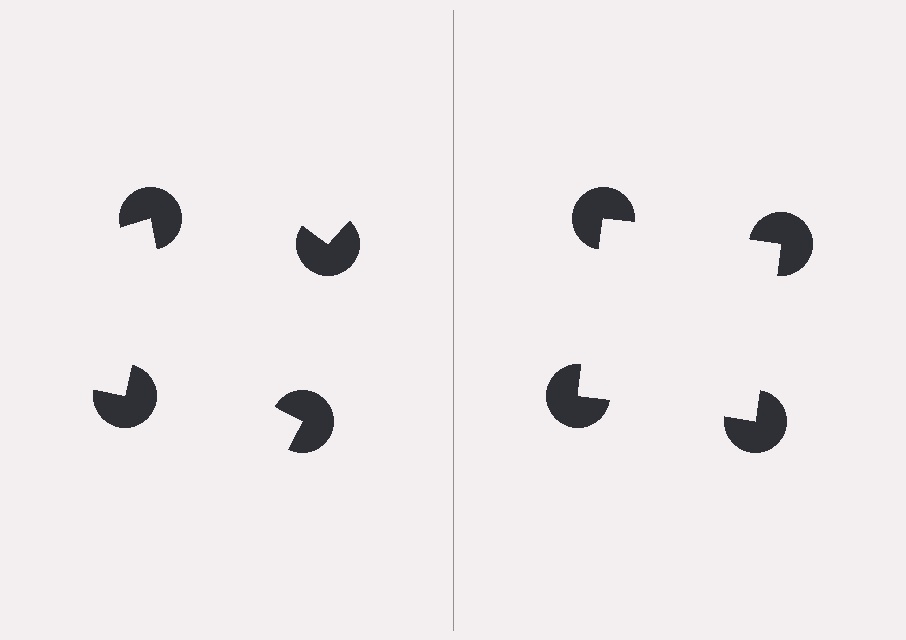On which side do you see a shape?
An illusory square appears on the right side. On the left side the wedge cuts are rotated, so no coherent shape forms.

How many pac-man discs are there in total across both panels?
8 — 4 on each side.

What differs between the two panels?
The pac-man discs are positioned identically on both sides; only the wedge orientations differ. On the right they align to a square; on the left they are misaligned.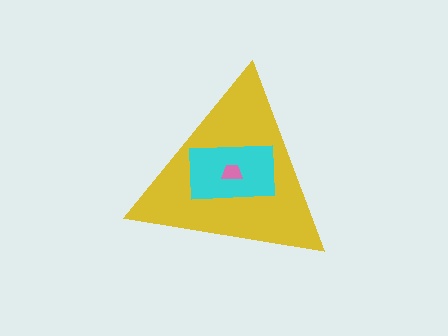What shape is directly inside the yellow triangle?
The cyan rectangle.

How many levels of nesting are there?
3.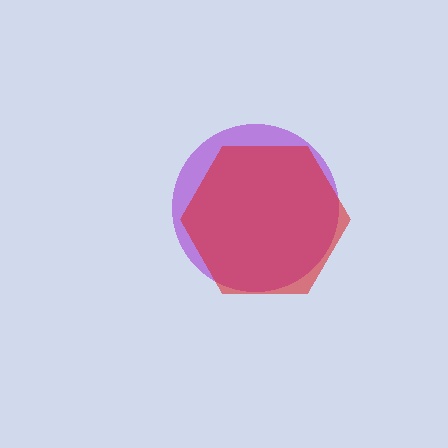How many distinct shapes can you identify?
There are 2 distinct shapes: a purple circle, a red hexagon.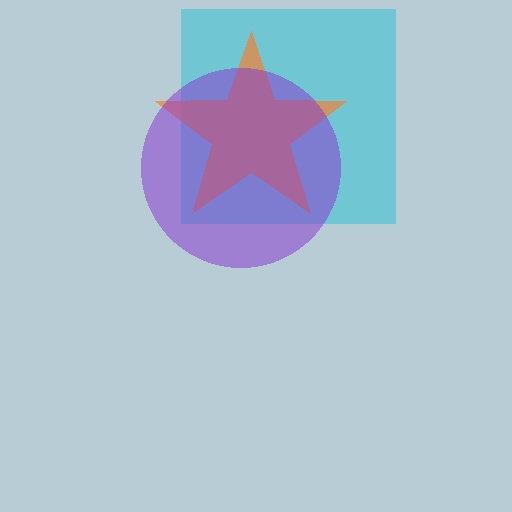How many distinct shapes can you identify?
There are 3 distinct shapes: a cyan square, an orange star, a purple circle.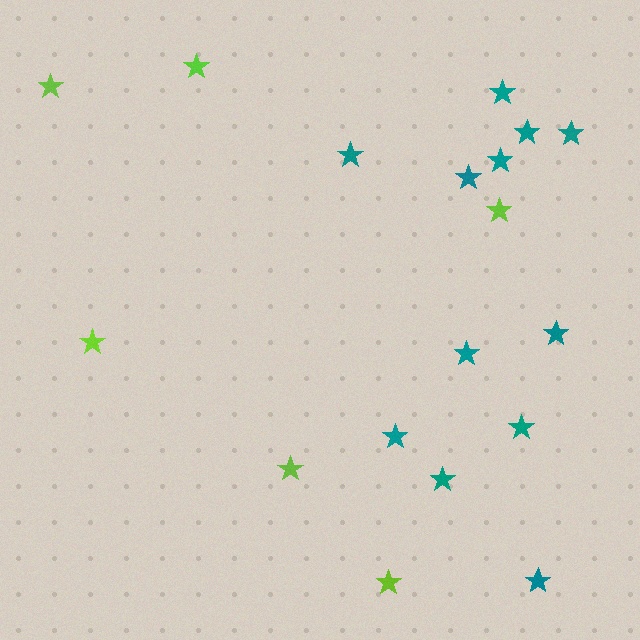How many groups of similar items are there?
There are 2 groups: one group of lime stars (6) and one group of teal stars (12).